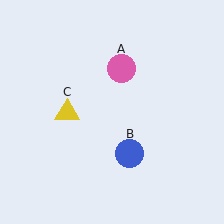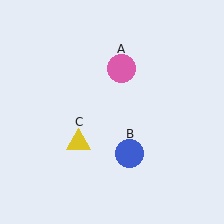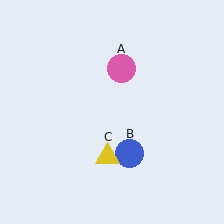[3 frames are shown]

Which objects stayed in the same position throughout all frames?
Pink circle (object A) and blue circle (object B) remained stationary.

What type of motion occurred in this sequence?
The yellow triangle (object C) rotated counterclockwise around the center of the scene.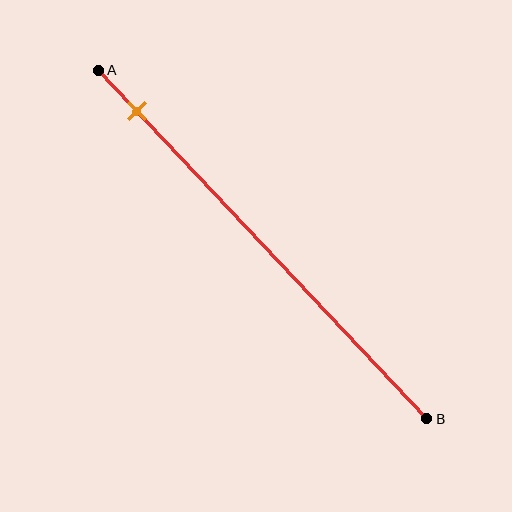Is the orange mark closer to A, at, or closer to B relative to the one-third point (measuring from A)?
The orange mark is closer to point A than the one-third point of segment AB.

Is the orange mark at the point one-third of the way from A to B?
No, the mark is at about 10% from A, not at the 33% one-third point.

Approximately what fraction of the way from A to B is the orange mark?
The orange mark is approximately 10% of the way from A to B.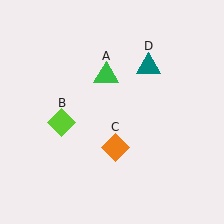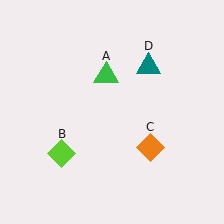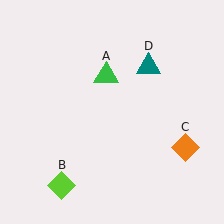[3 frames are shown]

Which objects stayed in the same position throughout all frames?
Green triangle (object A) and teal triangle (object D) remained stationary.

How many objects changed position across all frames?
2 objects changed position: lime diamond (object B), orange diamond (object C).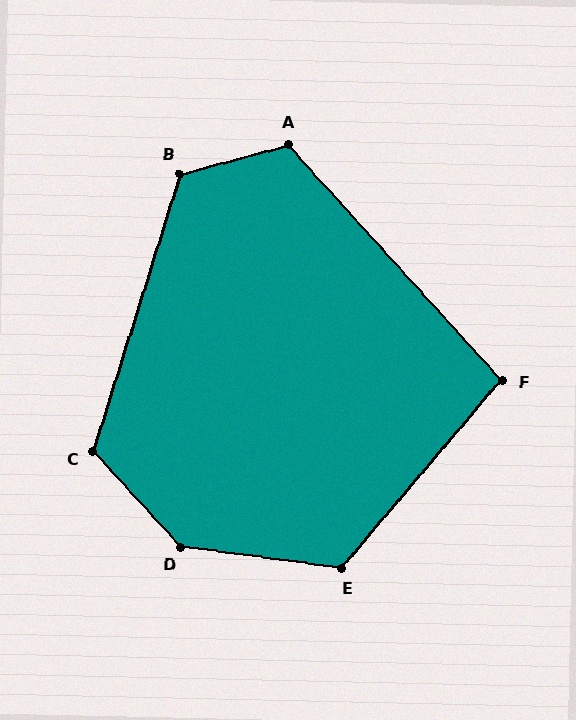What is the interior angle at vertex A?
Approximately 117 degrees (obtuse).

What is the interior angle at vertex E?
Approximately 123 degrees (obtuse).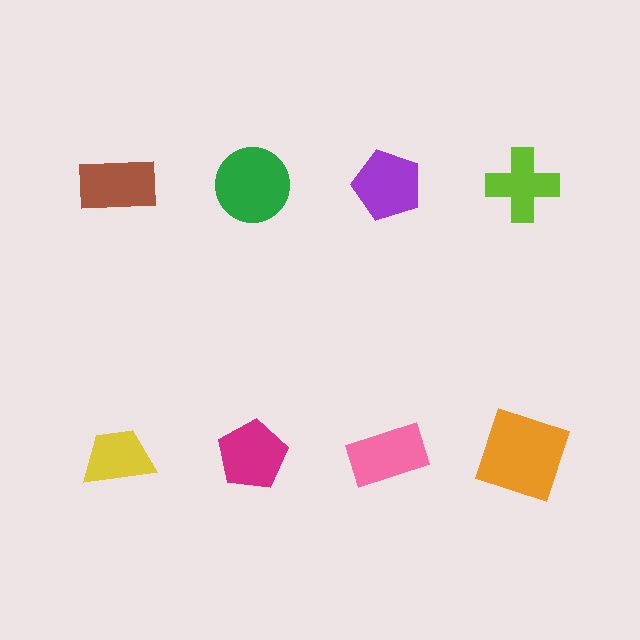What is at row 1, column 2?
A green circle.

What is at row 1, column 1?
A brown rectangle.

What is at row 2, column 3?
A pink rectangle.